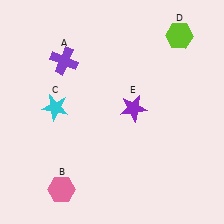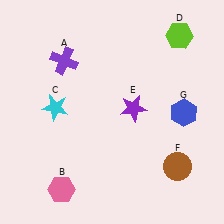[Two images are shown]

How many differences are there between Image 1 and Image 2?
There are 2 differences between the two images.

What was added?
A brown circle (F), a blue hexagon (G) were added in Image 2.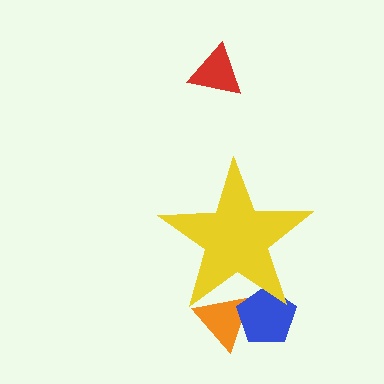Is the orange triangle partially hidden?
Yes, the orange triangle is partially hidden behind the yellow star.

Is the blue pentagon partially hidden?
Yes, the blue pentagon is partially hidden behind the yellow star.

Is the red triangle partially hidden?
No, the red triangle is fully visible.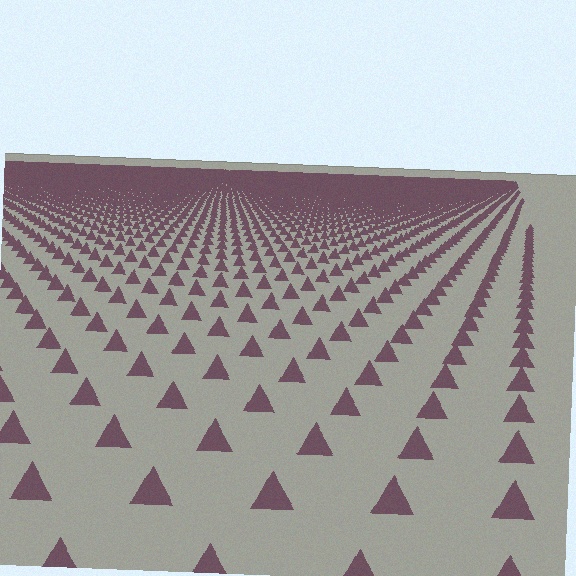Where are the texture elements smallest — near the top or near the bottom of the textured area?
Near the top.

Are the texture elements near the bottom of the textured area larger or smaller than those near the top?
Larger. Near the bottom, elements are closer to the viewer and appear at a bigger on-screen size.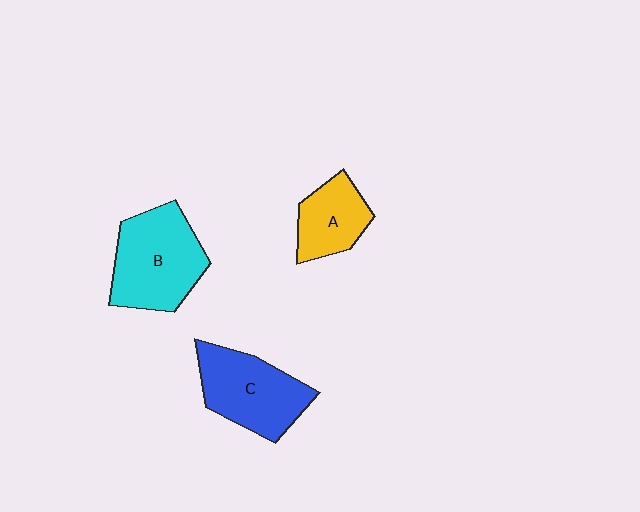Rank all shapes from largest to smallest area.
From largest to smallest: B (cyan), C (blue), A (yellow).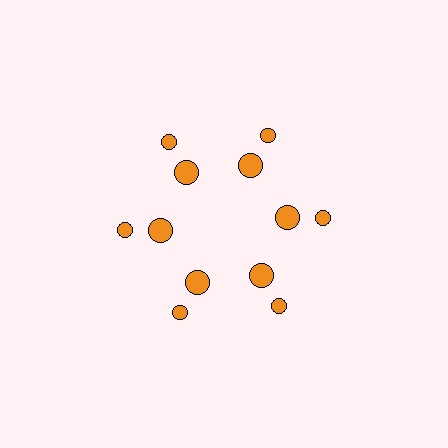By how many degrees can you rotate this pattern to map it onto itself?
The pattern maps onto itself every 60 degrees of rotation.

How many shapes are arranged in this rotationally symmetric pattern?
There are 12 shapes, arranged in 6 groups of 2.